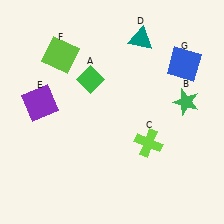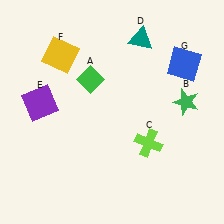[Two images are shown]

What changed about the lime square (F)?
In Image 1, F is lime. In Image 2, it changed to yellow.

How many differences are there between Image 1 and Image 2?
There is 1 difference between the two images.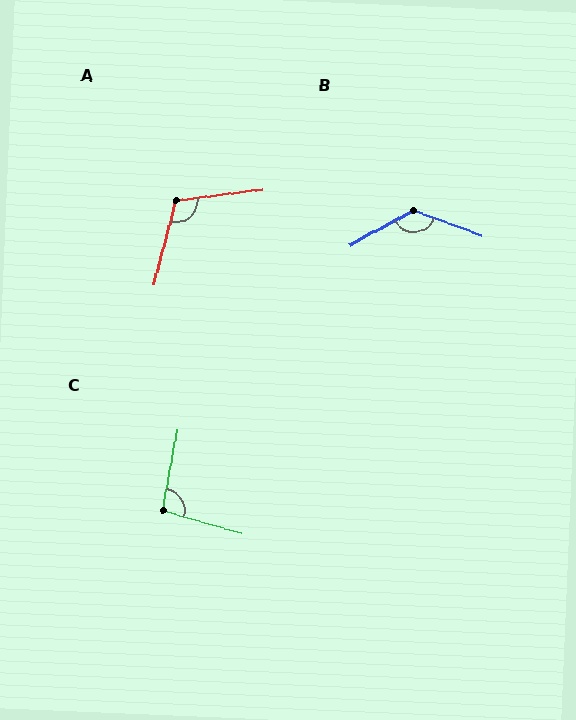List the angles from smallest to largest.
C (96°), A (111°), B (131°).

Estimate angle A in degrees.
Approximately 111 degrees.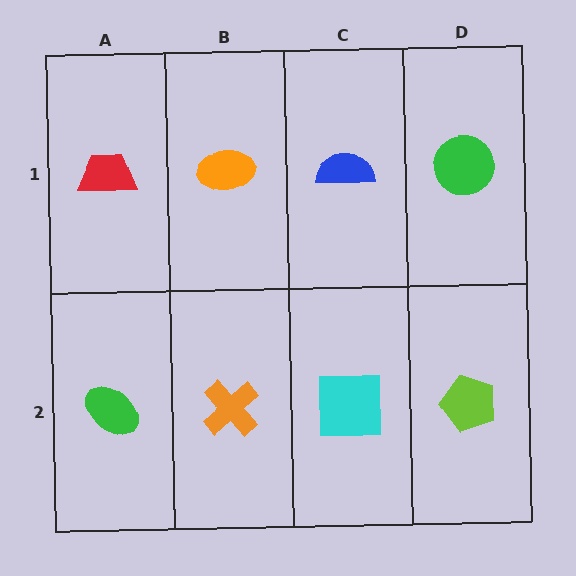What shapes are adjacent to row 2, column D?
A green circle (row 1, column D), a cyan square (row 2, column C).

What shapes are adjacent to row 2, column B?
An orange ellipse (row 1, column B), a green ellipse (row 2, column A), a cyan square (row 2, column C).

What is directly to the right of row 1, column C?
A green circle.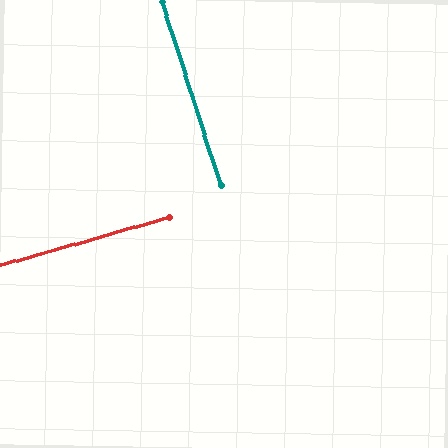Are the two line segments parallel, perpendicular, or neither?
Perpendicular — they meet at approximately 88°.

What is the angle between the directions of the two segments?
Approximately 88 degrees.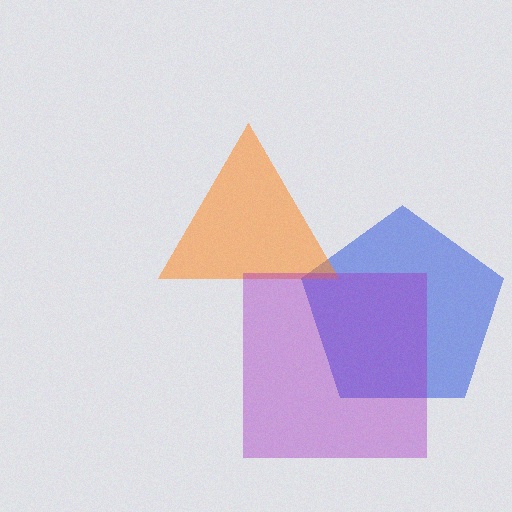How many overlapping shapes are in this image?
There are 3 overlapping shapes in the image.